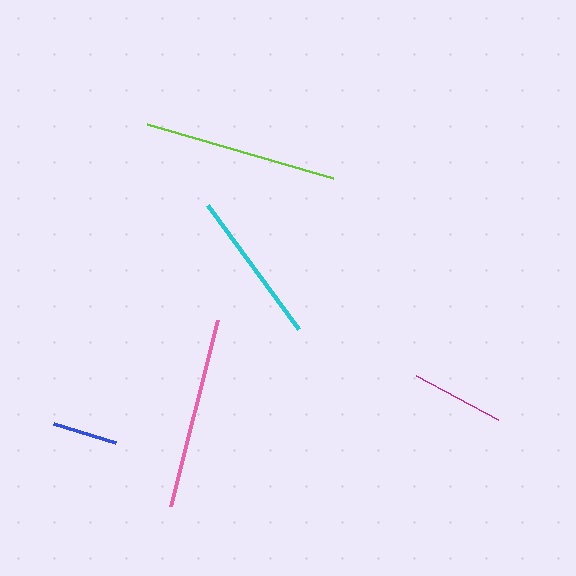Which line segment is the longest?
The lime line is the longest at approximately 194 pixels.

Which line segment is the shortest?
The blue line is the shortest at approximately 65 pixels.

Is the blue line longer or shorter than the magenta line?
The magenta line is longer than the blue line.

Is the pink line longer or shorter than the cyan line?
The pink line is longer than the cyan line.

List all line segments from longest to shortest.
From longest to shortest: lime, pink, cyan, magenta, blue.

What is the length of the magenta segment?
The magenta segment is approximately 93 pixels long.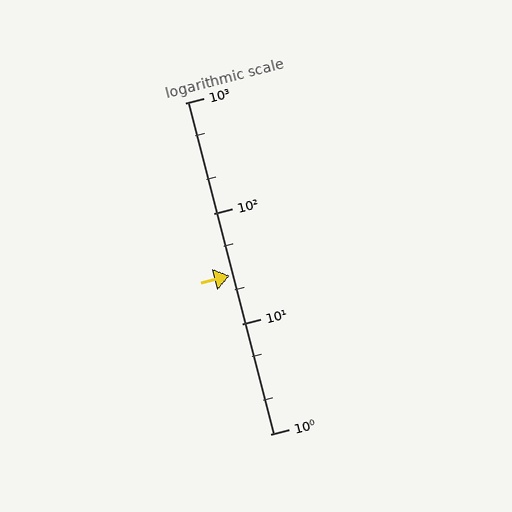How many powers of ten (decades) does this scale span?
The scale spans 3 decades, from 1 to 1000.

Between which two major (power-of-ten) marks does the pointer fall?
The pointer is between 10 and 100.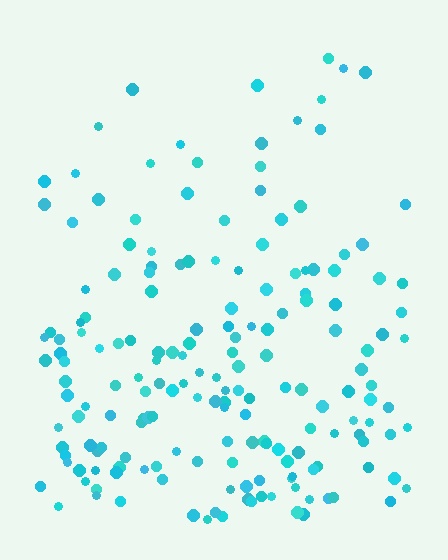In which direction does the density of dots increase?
From top to bottom, with the bottom side densest.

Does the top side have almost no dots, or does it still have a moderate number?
Still a moderate number, just noticeably fewer than the bottom.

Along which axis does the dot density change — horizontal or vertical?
Vertical.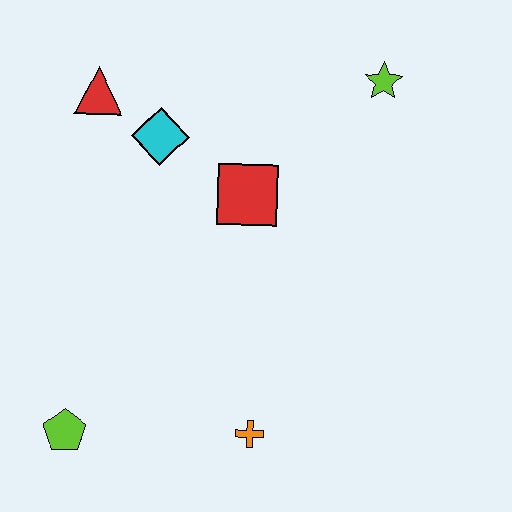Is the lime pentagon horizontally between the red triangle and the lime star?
No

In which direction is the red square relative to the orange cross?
The red square is above the orange cross.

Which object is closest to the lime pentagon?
The orange cross is closest to the lime pentagon.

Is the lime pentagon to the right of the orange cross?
No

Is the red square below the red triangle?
Yes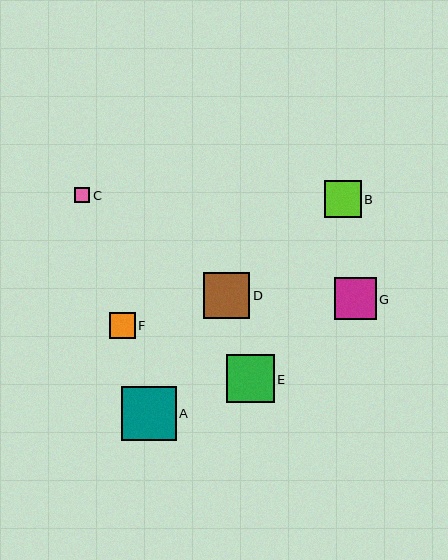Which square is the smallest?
Square C is the smallest with a size of approximately 16 pixels.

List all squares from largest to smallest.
From largest to smallest: A, E, D, G, B, F, C.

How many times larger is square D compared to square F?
Square D is approximately 1.8 times the size of square F.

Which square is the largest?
Square A is the largest with a size of approximately 55 pixels.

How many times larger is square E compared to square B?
Square E is approximately 1.3 times the size of square B.